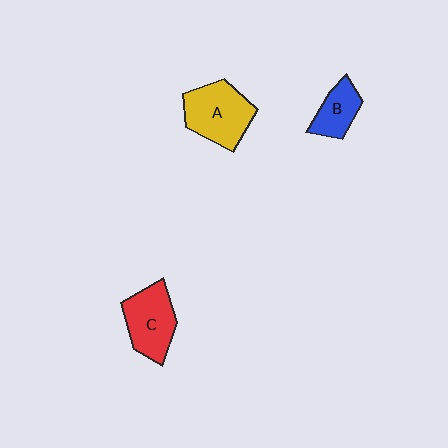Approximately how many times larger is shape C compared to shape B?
Approximately 1.6 times.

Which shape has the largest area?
Shape A (yellow).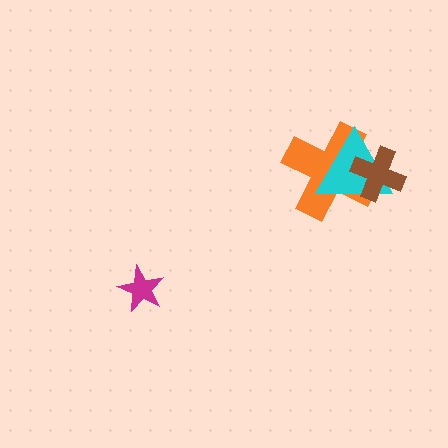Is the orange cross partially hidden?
Yes, it is partially covered by another shape.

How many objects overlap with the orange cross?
2 objects overlap with the orange cross.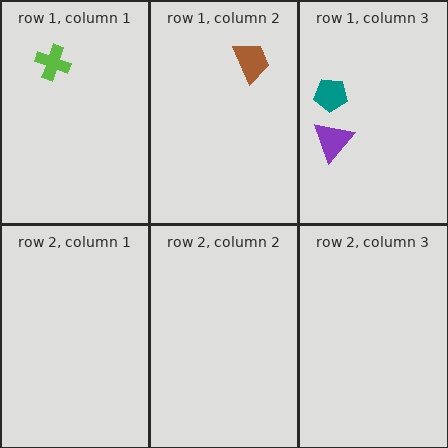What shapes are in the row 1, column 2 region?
The brown trapezoid.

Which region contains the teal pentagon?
The row 1, column 3 region.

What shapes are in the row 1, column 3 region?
The purple triangle, the teal pentagon.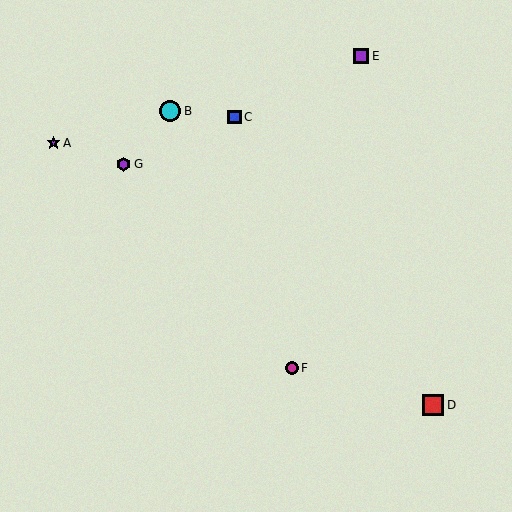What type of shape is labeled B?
Shape B is a cyan circle.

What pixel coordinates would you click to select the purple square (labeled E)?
Click at (361, 56) to select the purple square E.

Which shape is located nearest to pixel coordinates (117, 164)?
The purple hexagon (labeled G) at (124, 164) is nearest to that location.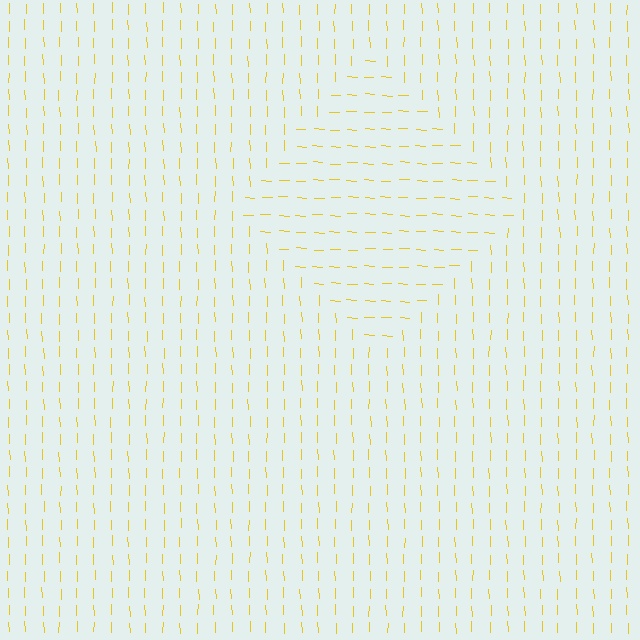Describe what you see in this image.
The image is filled with small yellow line segments. A diamond region in the image has lines oriented differently from the surrounding lines, creating a visible texture boundary.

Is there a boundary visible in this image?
Yes, there is a texture boundary formed by a change in line orientation.